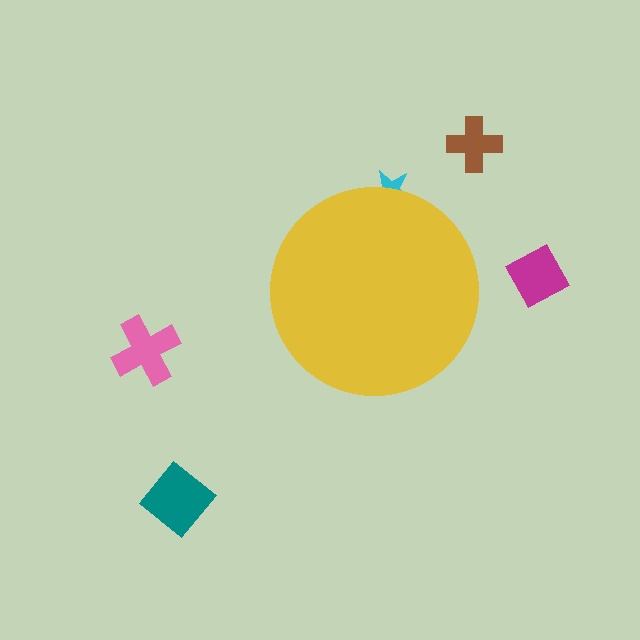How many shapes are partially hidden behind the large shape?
1 shape is partially hidden.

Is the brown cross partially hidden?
No, the brown cross is fully visible.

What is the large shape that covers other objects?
A yellow circle.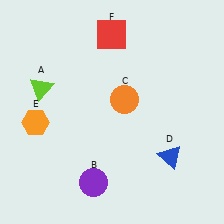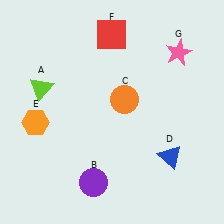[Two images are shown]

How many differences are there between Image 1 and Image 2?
There is 1 difference between the two images.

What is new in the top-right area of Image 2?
A pink star (G) was added in the top-right area of Image 2.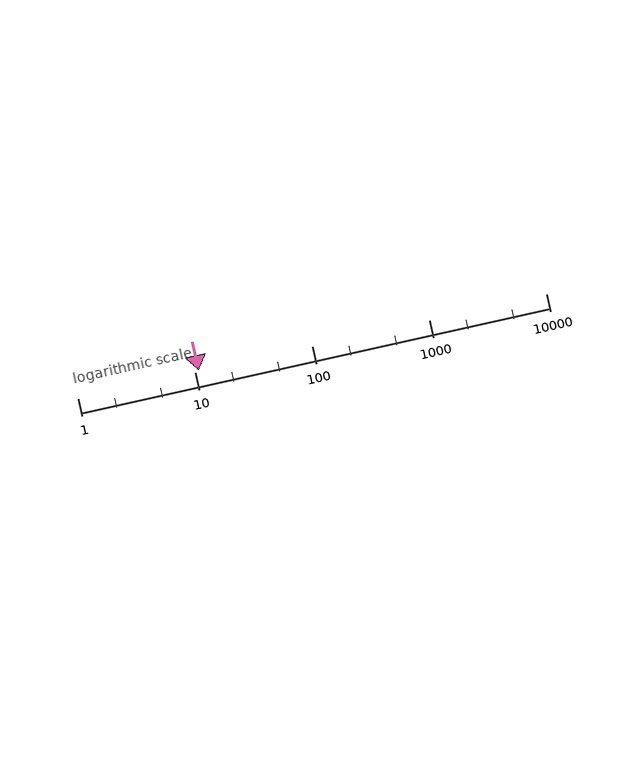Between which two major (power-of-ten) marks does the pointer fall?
The pointer is between 10 and 100.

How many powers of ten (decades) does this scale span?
The scale spans 4 decades, from 1 to 10000.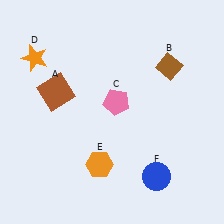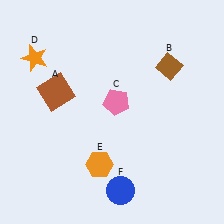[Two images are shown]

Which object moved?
The blue circle (F) moved left.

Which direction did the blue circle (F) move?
The blue circle (F) moved left.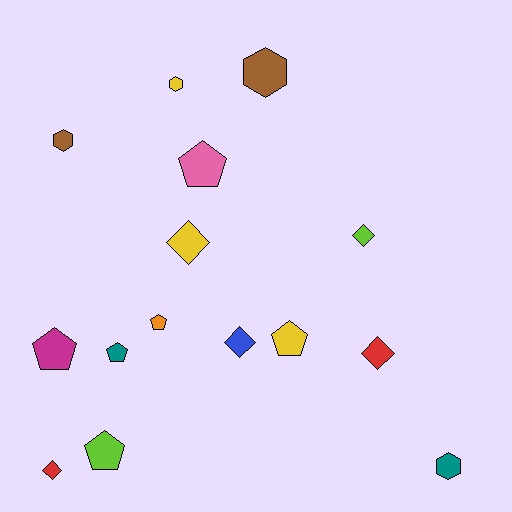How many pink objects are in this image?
There is 1 pink object.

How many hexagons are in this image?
There are 4 hexagons.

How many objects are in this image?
There are 15 objects.